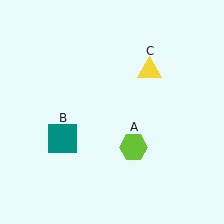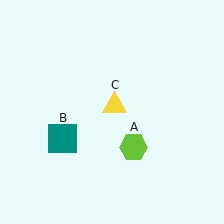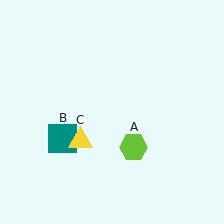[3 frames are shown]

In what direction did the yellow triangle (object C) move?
The yellow triangle (object C) moved down and to the left.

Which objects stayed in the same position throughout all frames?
Lime hexagon (object A) and teal square (object B) remained stationary.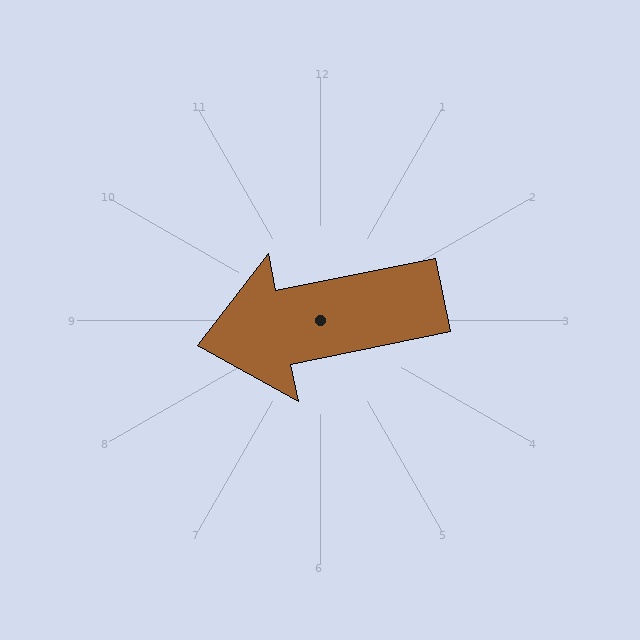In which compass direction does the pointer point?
West.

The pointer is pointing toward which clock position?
Roughly 9 o'clock.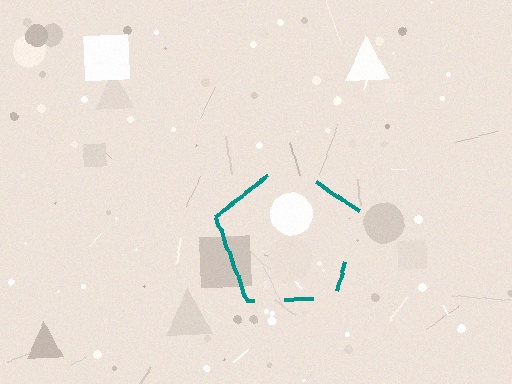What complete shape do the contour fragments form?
The contour fragments form a pentagon.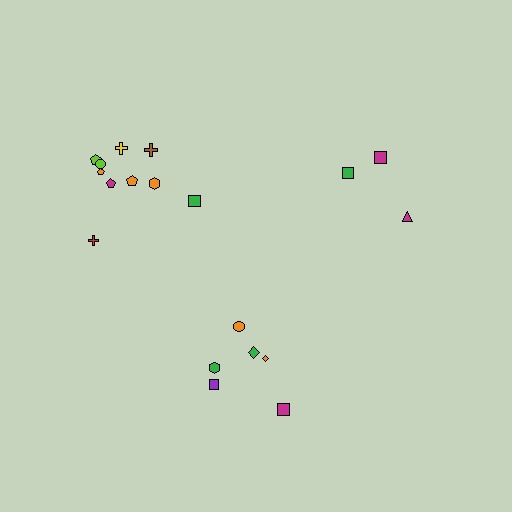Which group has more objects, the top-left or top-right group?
The top-left group.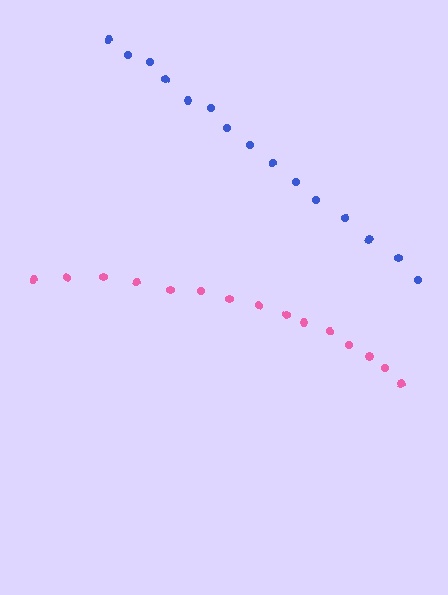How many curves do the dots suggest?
There are 2 distinct paths.